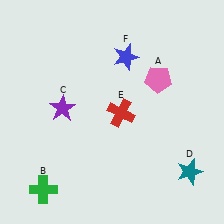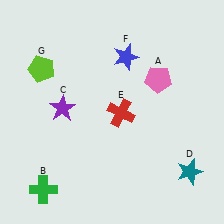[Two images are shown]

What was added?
A lime pentagon (G) was added in Image 2.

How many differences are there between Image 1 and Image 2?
There is 1 difference between the two images.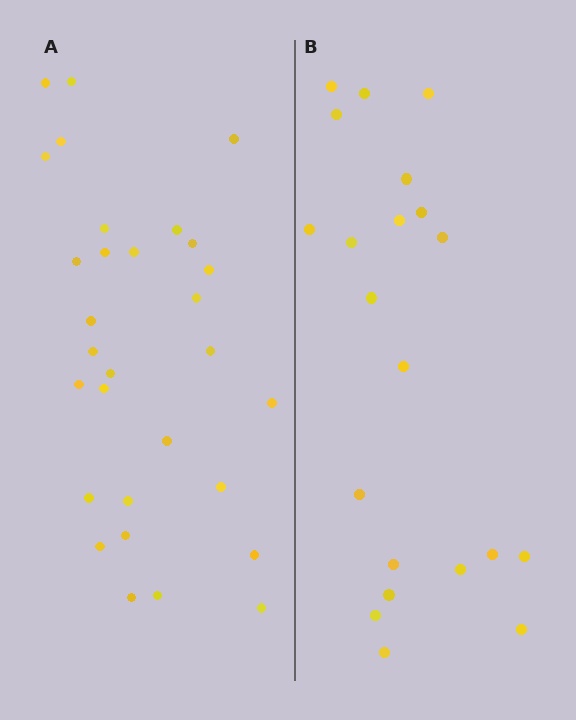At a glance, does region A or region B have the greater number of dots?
Region A (the left region) has more dots.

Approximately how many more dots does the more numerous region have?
Region A has roughly 8 or so more dots than region B.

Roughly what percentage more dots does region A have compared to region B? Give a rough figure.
About 45% more.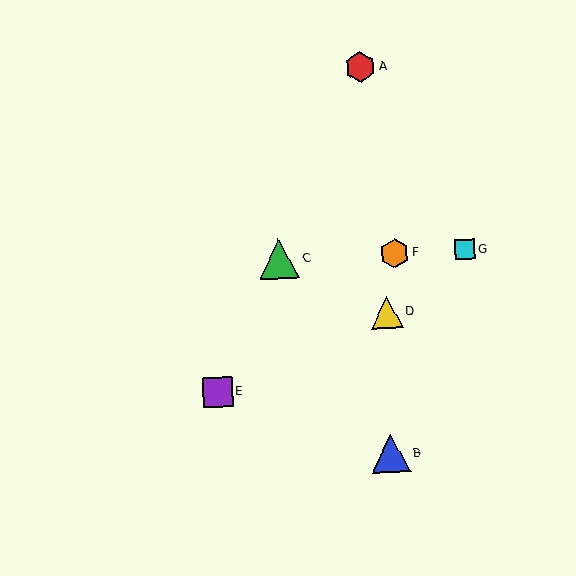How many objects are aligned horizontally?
3 objects (C, F, G) are aligned horizontally.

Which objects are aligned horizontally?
Objects C, F, G are aligned horizontally.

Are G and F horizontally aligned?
Yes, both are at y≈250.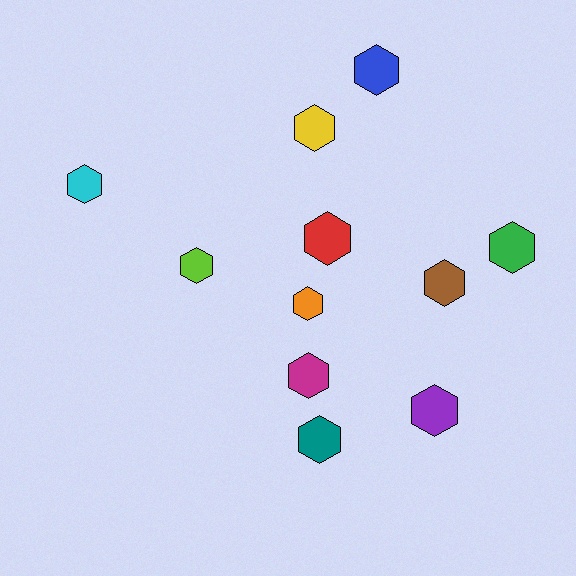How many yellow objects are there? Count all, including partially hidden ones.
There is 1 yellow object.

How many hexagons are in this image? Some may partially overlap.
There are 11 hexagons.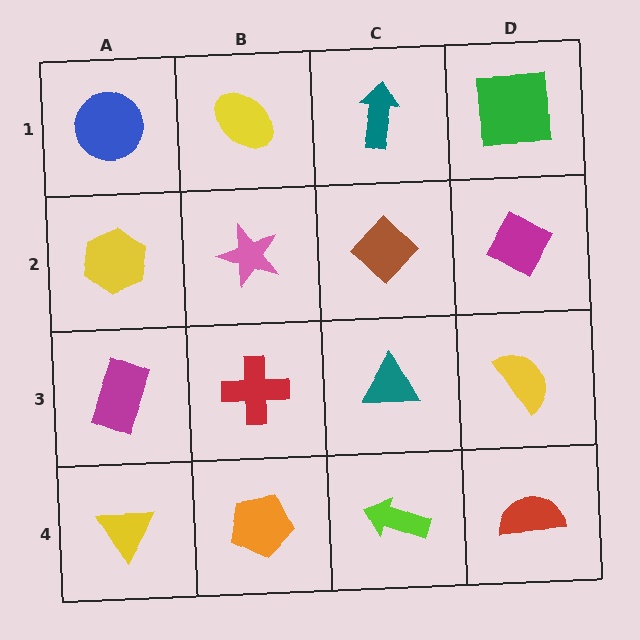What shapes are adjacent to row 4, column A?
A magenta rectangle (row 3, column A), an orange pentagon (row 4, column B).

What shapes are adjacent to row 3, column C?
A brown diamond (row 2, column C), a lime arrow (row 4, column C), a red cross (row 3, column B), a yellow semicircle (row 3, column D).